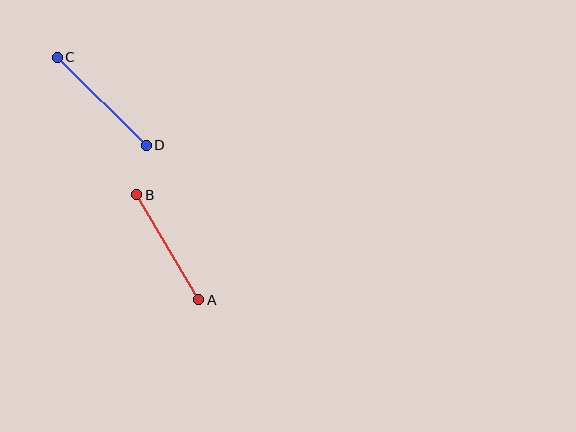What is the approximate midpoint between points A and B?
The midpoint is at approximately (168, 247) pixels.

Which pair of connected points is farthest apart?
Points C and D are farthest apart.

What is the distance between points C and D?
The distance is approximately 125 pixels.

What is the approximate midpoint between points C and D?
The midpoint is at approximately (102, 101) pixels.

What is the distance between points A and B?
The distance is approximately 122 pixels.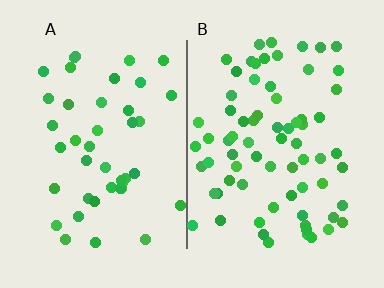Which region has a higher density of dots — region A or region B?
B (the right).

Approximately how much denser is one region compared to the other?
Approximately 1.7× — region B over region A.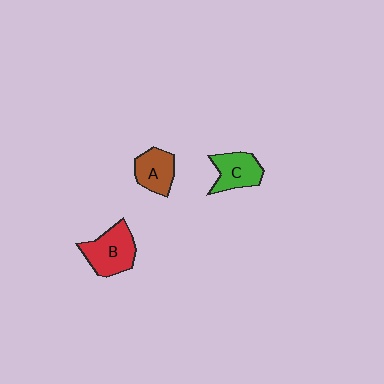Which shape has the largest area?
Shape B (red).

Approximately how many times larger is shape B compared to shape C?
Approximately 1.3 times.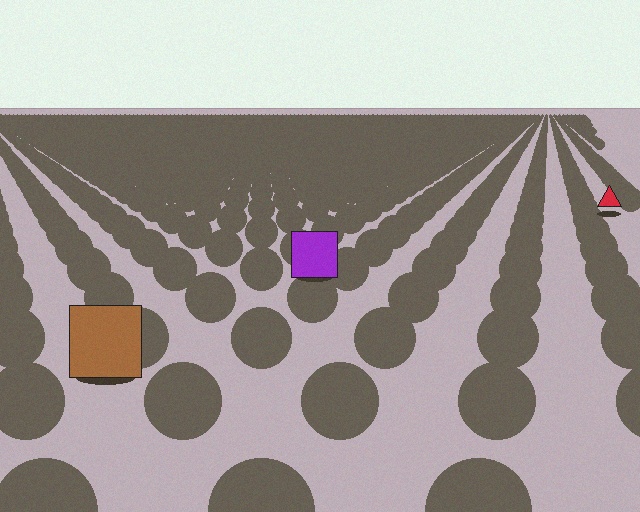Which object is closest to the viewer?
The brown square is closest. The texture marks near it are larger and more spread out.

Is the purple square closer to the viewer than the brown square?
No. The brown square is closer — you can tell from the texture gradient: the ground texture is coarser near it.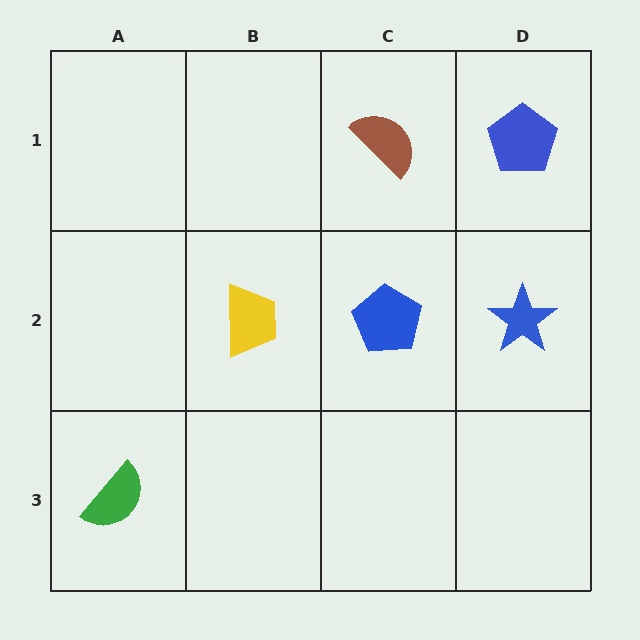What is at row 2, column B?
A yellow trapezoid.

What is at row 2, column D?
A blue star.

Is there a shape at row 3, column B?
No, that cell is empty.